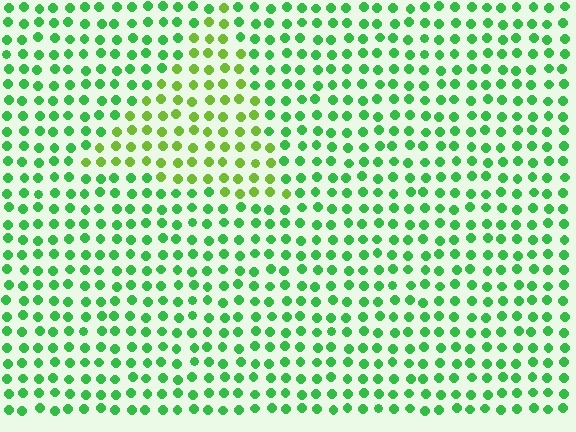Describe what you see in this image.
The image is filled with small green elements in a uniform arrangement. A triangle-shaped region is visible where the elements are tinted to a slightly different hue, forming a subtle color boundary.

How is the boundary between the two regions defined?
The boundary is defined purely by a slight shift in hue (about 36 degrees). Spacing, size, and orientation are identical on both sides.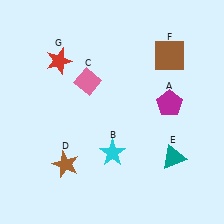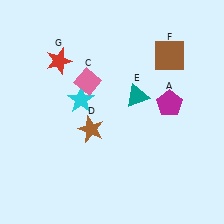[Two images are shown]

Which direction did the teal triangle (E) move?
The teal triangle (E) moved up.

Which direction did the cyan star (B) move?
The cyan star (B) moved up.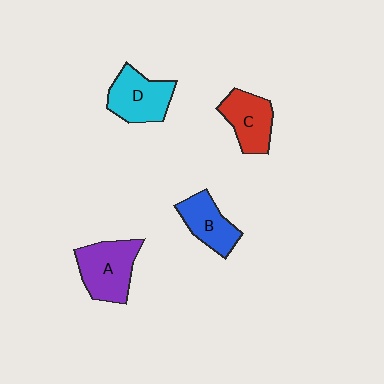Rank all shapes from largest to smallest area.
From largest to smallest: A (purple), D (cyan), C (red), B (blue).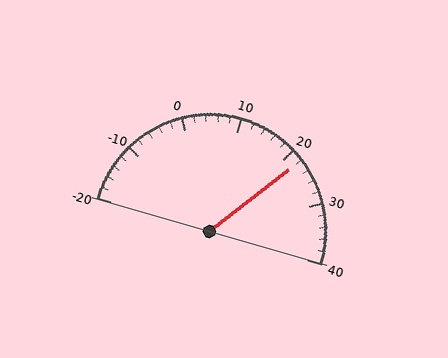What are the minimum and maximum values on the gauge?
The gauge ranges from -20 to 40.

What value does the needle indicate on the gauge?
The needle indicates approximately 22.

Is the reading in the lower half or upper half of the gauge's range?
The reading is in the upper half of the range (-20 to 40).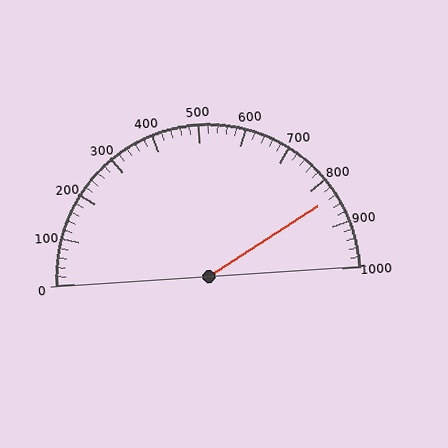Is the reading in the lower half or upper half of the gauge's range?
The reading is in the upper half of the range (0 to 1000).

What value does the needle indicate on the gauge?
The needle indicates approximately 840.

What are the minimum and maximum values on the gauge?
The gauge ranges from 0 to 1000.